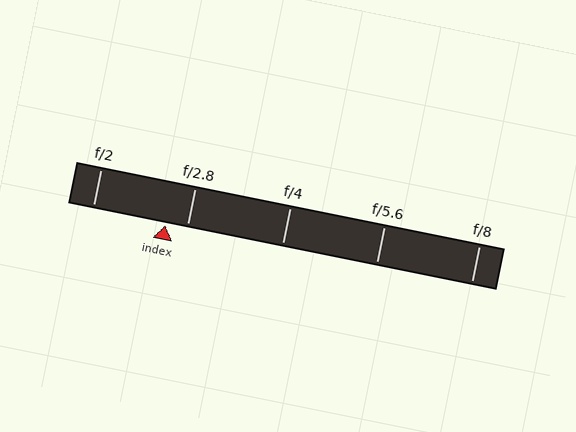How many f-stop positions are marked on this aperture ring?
There are 5 f-stop positions marked.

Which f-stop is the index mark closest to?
The index mark is closest to f/2.8.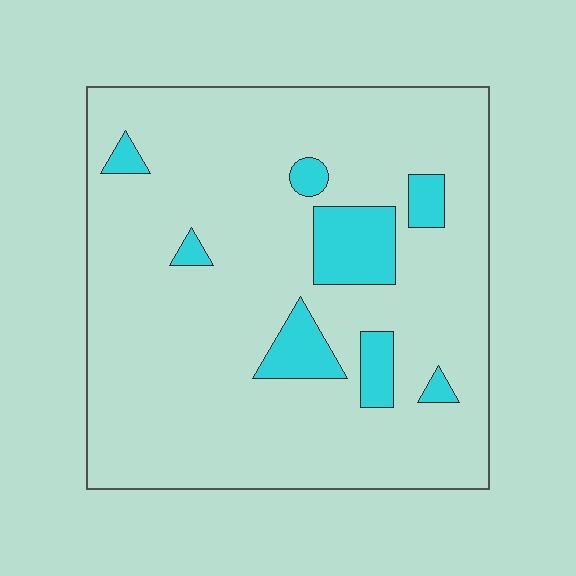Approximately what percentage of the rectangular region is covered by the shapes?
Approximately 10%.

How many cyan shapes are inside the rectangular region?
8.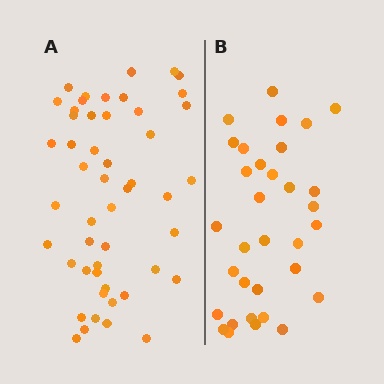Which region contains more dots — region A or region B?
Region A (the left region) has more dots.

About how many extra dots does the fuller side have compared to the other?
Region A has approximately 15 more dots than region B.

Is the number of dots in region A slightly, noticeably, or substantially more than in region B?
Region A has substantially more. The ratio is roughly 1.5 to 1.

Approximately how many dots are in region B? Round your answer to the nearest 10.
About 30 dots. (The exact count is 33, which rounds to 30.)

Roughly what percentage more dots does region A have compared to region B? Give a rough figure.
About 50% more.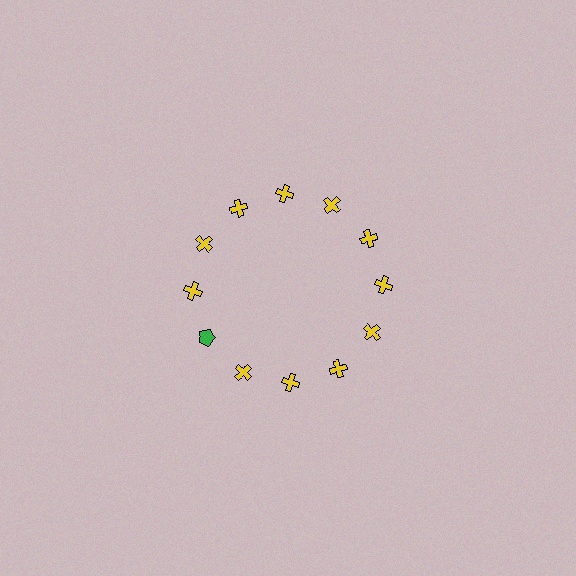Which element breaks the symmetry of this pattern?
The green pentagon at roughly the 8 o'clock position breaks the symmetry. All other shapes are yellow crosses.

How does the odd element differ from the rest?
It differs in both color (green instead of yellow) and shape (pentagon instead of cross).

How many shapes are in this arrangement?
There are 12 shapes arranged in a ring pattern.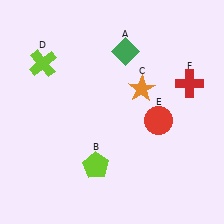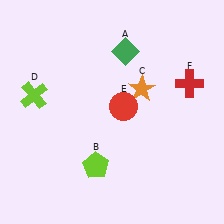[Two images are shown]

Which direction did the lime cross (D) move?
The lime cross (D) moved down.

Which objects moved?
The objects that moved are: the lime cross (D), the red circle (E).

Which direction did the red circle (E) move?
The red circle (E) moved left.